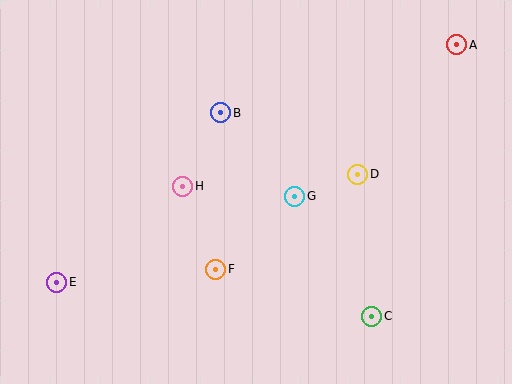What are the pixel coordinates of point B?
Point B is at (221, 113).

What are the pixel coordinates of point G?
Point G is at (295, 196).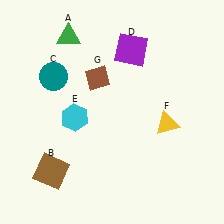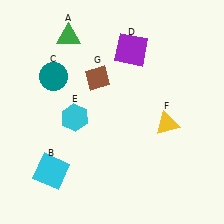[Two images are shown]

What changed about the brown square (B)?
In Image 1, B is brown. In Image 2, it changed to cyan.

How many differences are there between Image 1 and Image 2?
There is 1 difference between the two images.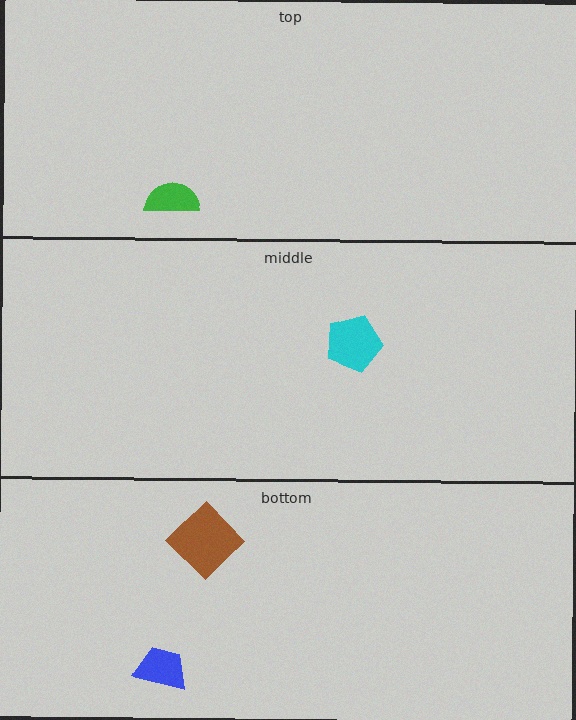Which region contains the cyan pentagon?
The middle region.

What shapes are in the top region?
The green semicircle.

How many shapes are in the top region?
1.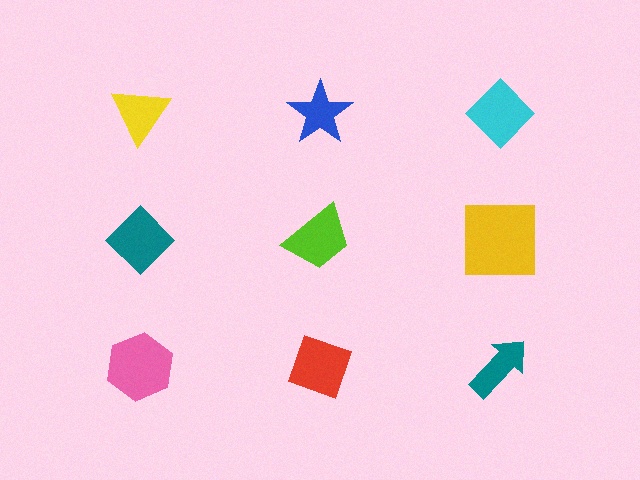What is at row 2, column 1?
A teal diamond.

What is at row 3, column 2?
A red diamond.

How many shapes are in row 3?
3 shapes.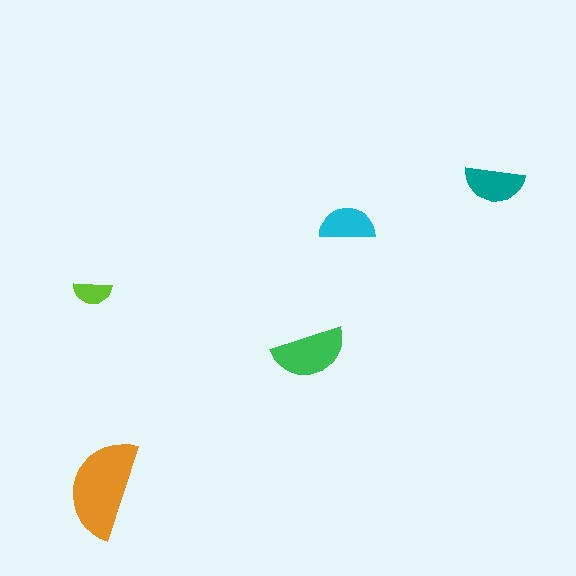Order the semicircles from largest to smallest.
the orange one, the green one, the teal one, the cyan one, the lime one.